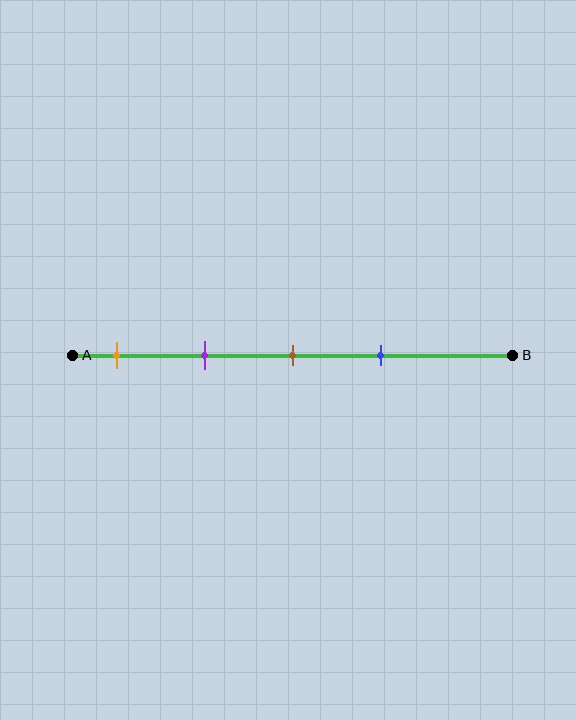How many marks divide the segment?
There are 4 marks dividing the segment.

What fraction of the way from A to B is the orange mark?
The orange mark is approximately 10% (0.1) of the way from A to B.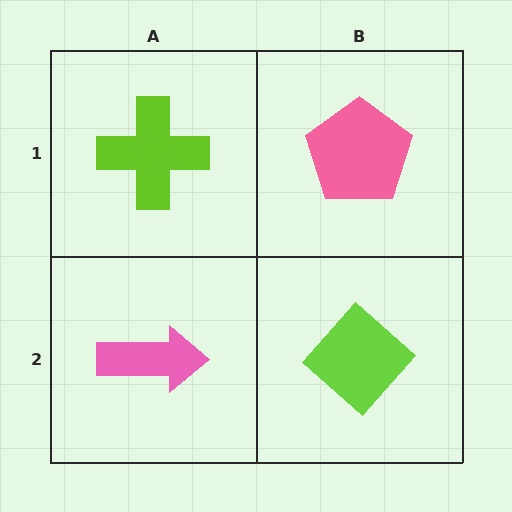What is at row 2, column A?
A pink arrow.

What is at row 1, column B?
A pink pentagon.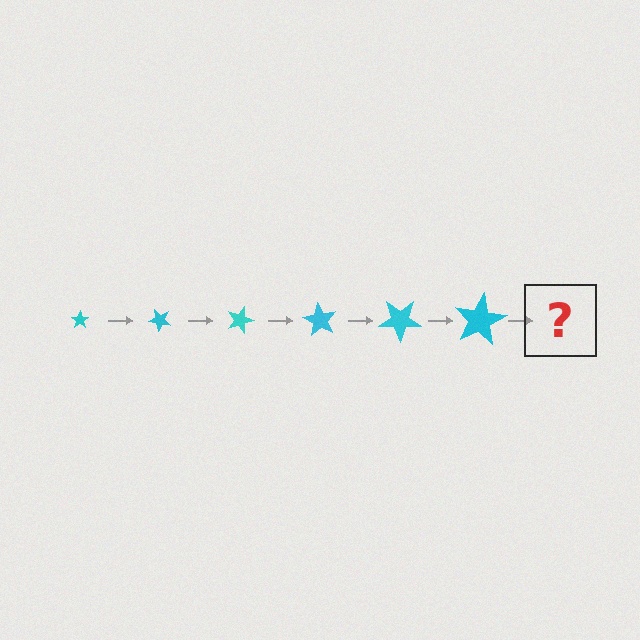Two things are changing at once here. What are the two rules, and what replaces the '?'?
The two rules are that the star grows larger each step and it rotates 45 degrees each step. The '?' should be a star, larger than the previous one and rotated 270 degrees from the start.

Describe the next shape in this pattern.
It should be a star, larger than the previous one and rotated 270 degrees from the start.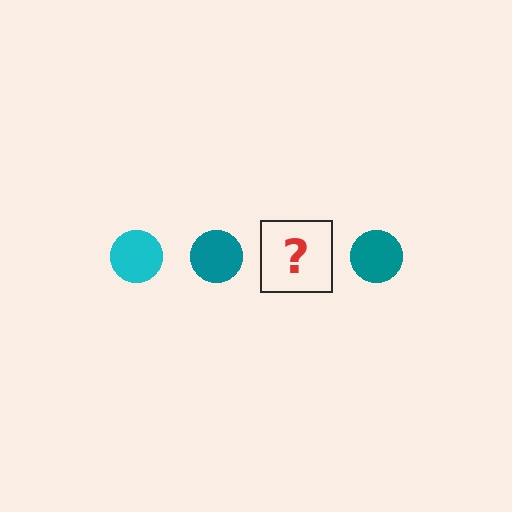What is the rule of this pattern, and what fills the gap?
The rule is that the pattern cycles through cyan, teal circles. The gap should be filled with a cyan circle.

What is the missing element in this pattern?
The missing element is a cyan circle.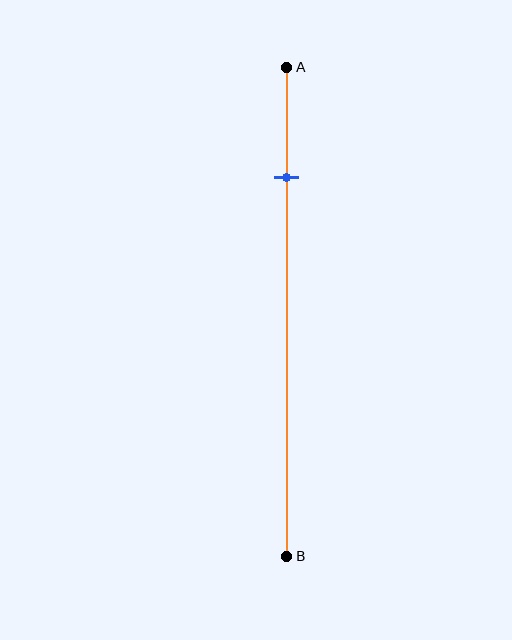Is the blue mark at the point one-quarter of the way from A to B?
Yes, the mark is approximately at the one-quarter point.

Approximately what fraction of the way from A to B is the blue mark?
The blue mark is approximately 25% of the way from A to B.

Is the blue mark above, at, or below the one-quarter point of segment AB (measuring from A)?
The blue mark is approximately at the one-quarter point of segment AB.